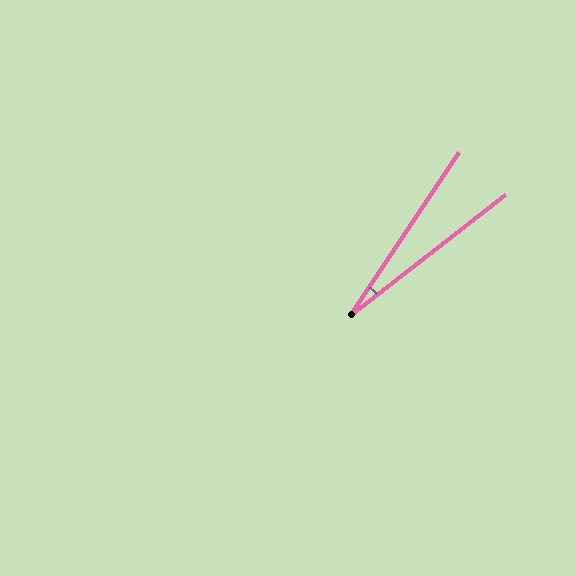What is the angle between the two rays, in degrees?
Approximately 18 degrees.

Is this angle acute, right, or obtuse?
It is acute.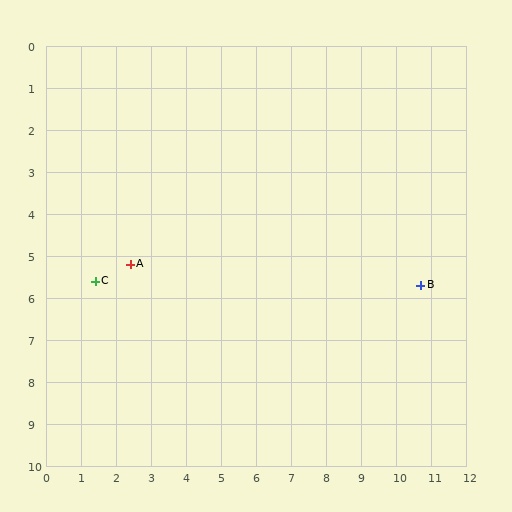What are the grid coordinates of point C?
Point C is at approximately (1.4, 5.6).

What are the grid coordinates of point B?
Point B is at approximately (10.7, 5.7).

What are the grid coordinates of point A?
Point A is at approximately (2.4, 5.2).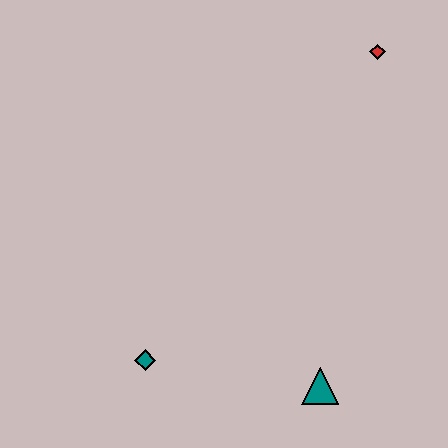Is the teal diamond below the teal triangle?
No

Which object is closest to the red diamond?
The teal triangle is closest to the red diamond.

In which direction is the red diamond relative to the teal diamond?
The red diamond is above the teal diamond.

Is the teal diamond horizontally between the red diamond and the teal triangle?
No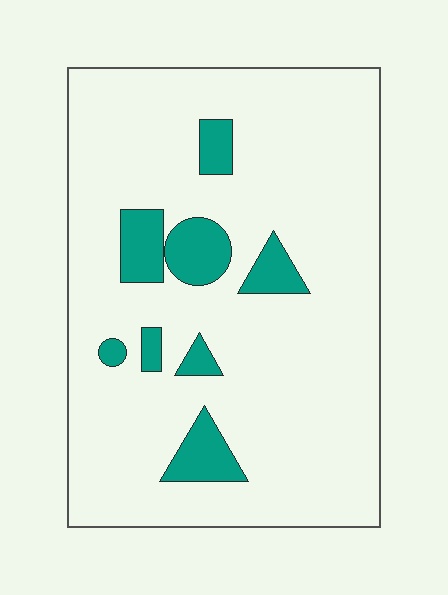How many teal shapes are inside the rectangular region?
8.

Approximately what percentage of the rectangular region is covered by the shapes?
Approximately 10%.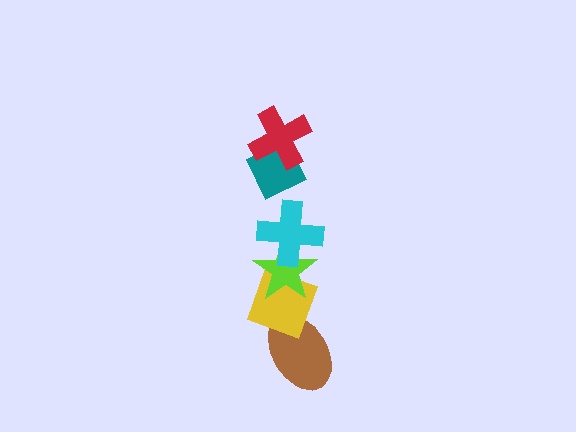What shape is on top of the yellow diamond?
The lime star is on top of the yellow diamond.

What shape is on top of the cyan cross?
The teal diamond is on top of the cyan cross.